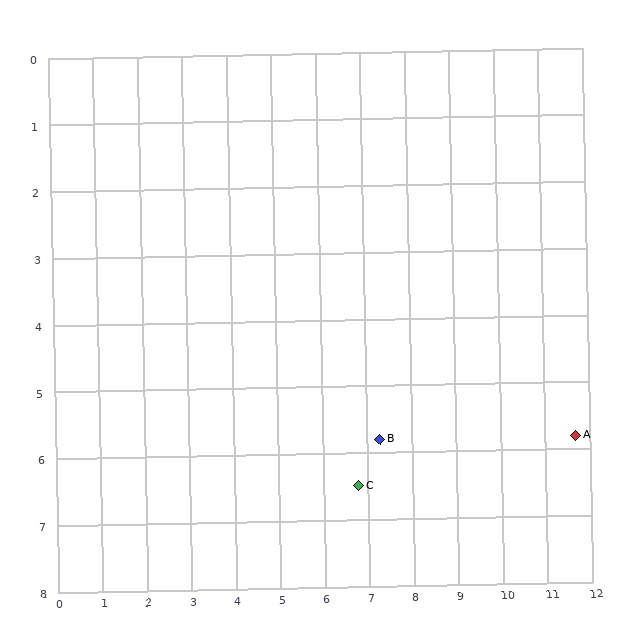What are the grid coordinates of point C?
Point C is at approximately (6.8, 6.5).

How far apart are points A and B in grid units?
Points A and B are about 4.4 grid units apart.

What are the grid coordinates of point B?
Point B is at approximately (7.3, 5.8).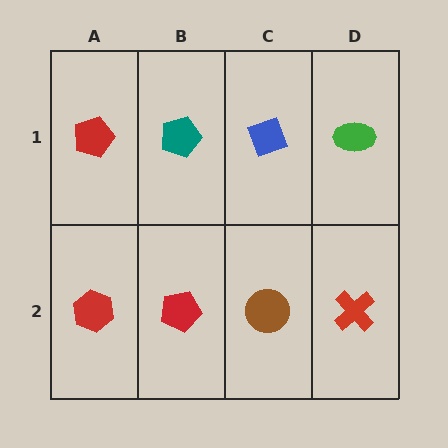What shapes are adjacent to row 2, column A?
A red pentagon (row 1, column A), a red pentagon (row 2, column B).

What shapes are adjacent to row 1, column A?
A red hexagon (row 2, column A), a teal pentagon (row 1, column B).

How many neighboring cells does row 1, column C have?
3.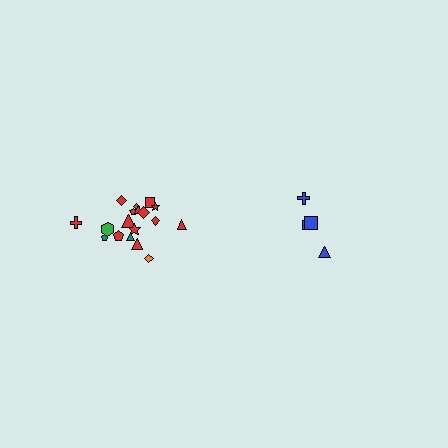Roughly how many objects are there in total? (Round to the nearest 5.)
Roughly 20 objects in total.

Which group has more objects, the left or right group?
The left group.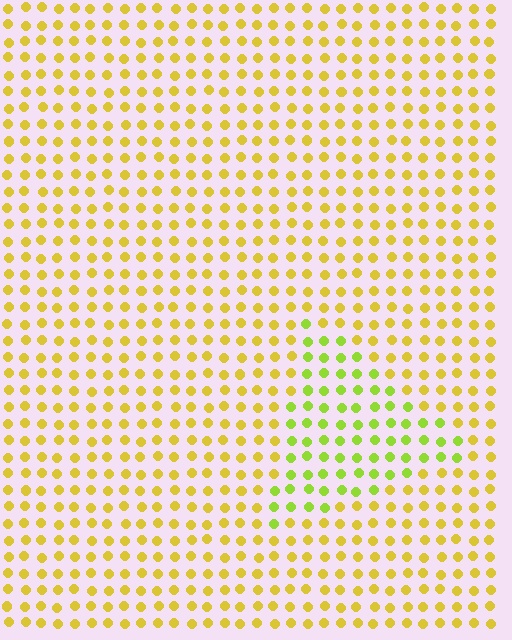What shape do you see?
I see a triangle.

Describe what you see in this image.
The image is filled with small yellow elements in a uniform arrangement. A triangle-shaped region is visible where the elements are tinted to a slightly different hue, forming a subtle color boundary.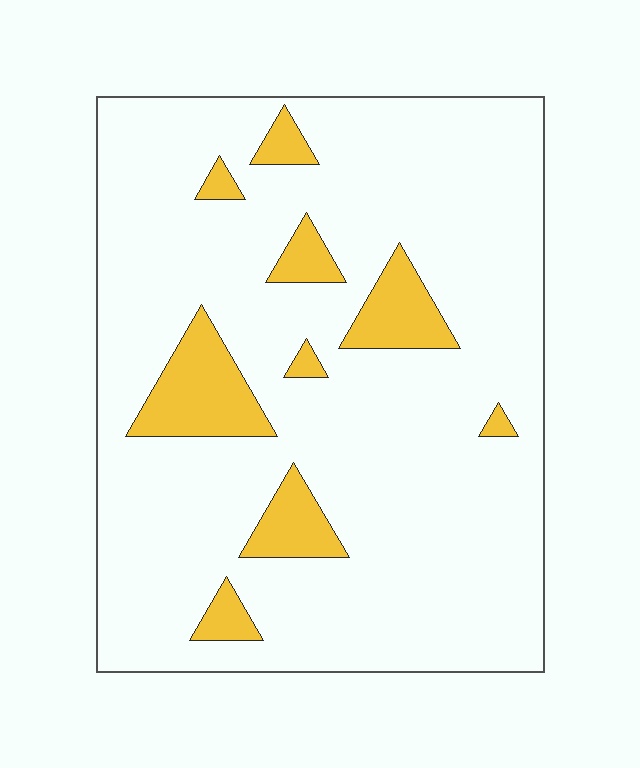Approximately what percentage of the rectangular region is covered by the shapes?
Approximately 15%.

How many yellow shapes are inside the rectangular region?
9.